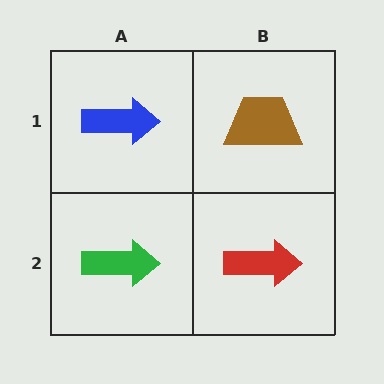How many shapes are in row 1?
2 shapes.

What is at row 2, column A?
A green arrow.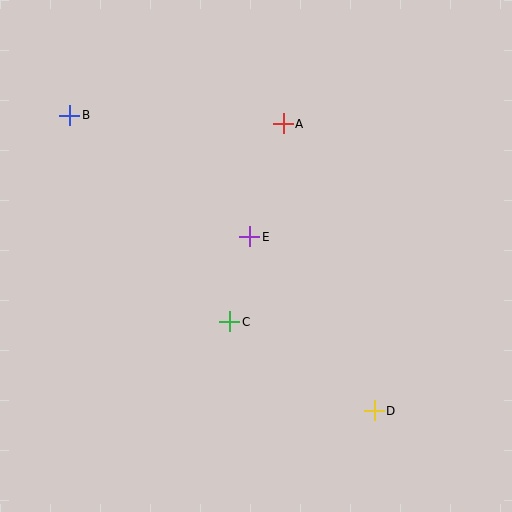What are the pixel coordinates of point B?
Point B is at (70, 115).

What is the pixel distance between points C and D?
The distance between C and D is 170 pixels.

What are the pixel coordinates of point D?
Point D is at (374, 411).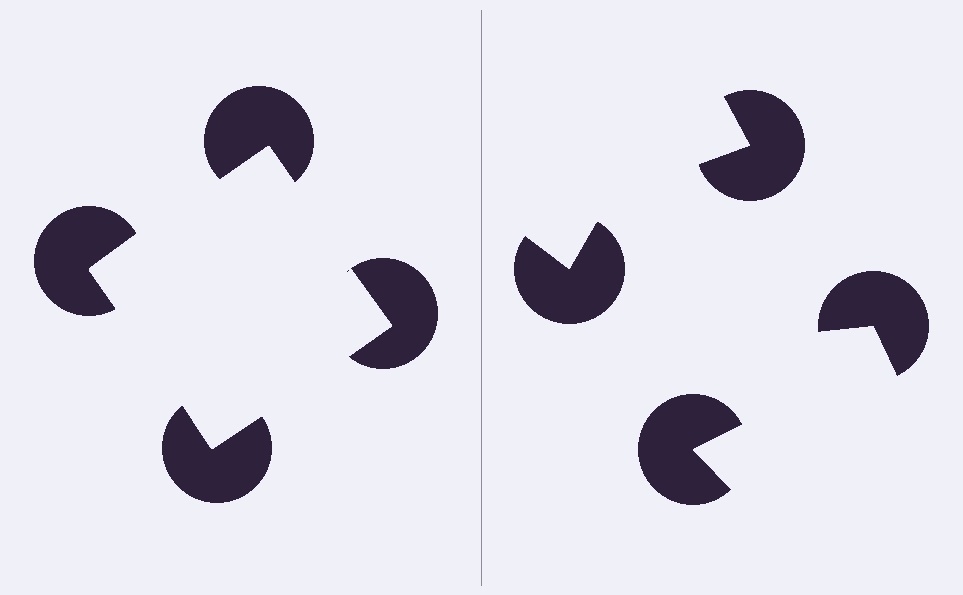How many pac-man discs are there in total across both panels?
8 — 4 on each side.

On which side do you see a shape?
An illusory square appears on the left side. On the right side the wedge cuts are rotated, so no coherent shape forms.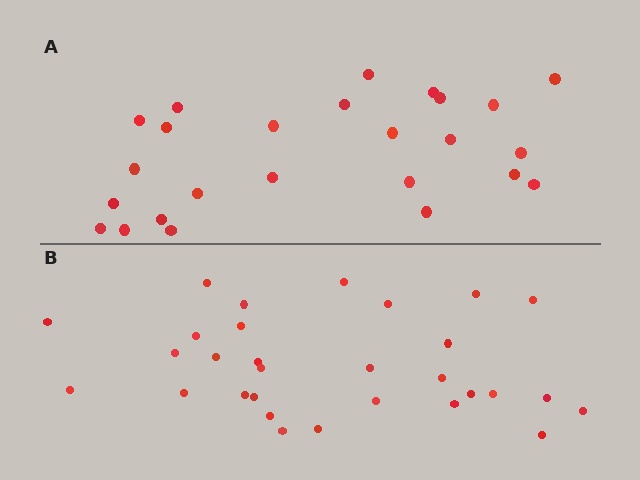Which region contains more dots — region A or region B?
Region B (the bottom region) has more dots.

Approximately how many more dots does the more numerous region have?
Region B has about 5 more dots than region A.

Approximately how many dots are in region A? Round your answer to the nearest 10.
About 20 dots. (The exact count is 25, which rounds to 20.)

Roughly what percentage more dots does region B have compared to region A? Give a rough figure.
About 20% more.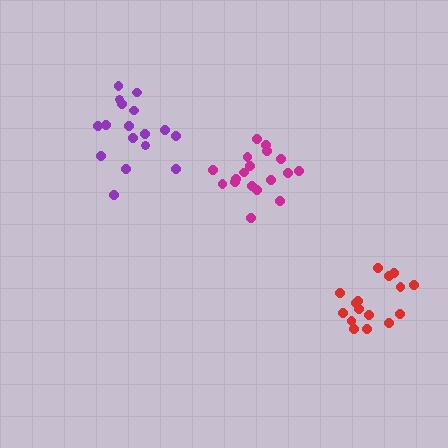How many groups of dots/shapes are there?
There are 3 groups.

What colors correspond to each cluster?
The clusters are colored: magenta, purple, red.